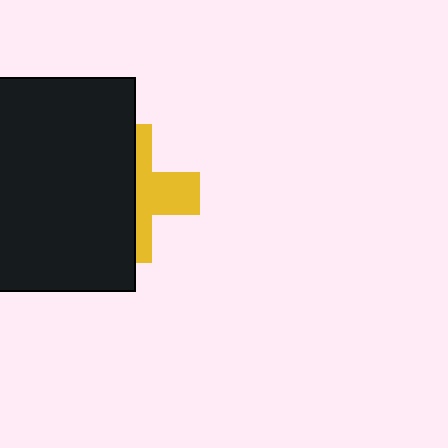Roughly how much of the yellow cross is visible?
A small part of it is visible (roughly 43%).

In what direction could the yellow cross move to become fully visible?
The yellow cross could move right. That would shift it out from behind the black rectangle entirely.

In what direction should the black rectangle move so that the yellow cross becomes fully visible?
The black rectangle should move left. That is the shortest direction to clear the overlap and leave the yellow cross fully visible.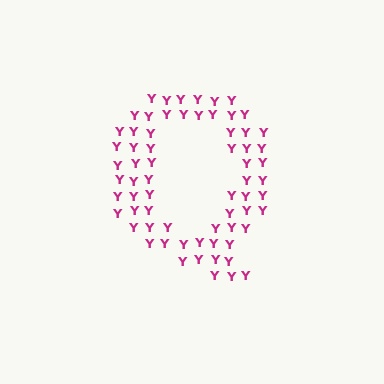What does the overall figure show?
The overall figure shows the letter Q.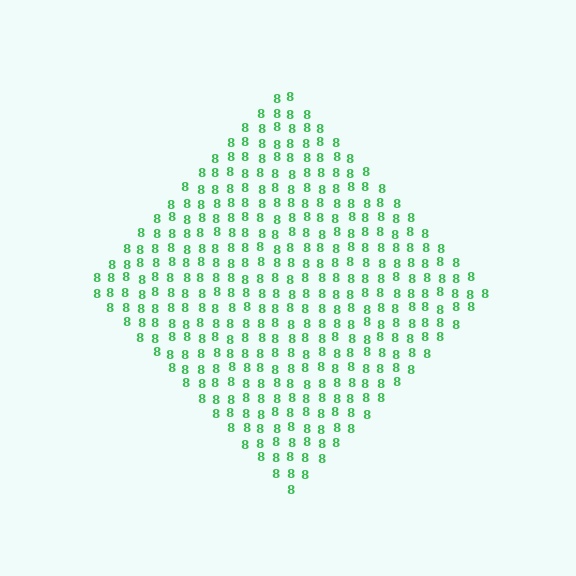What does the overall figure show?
The overall figure shows a diamond.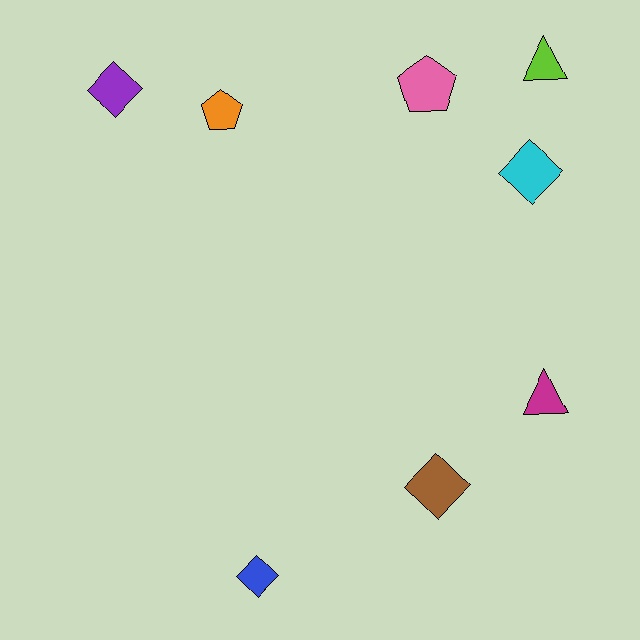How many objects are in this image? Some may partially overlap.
There are 8 objects.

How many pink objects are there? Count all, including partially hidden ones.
There is 1 pink object.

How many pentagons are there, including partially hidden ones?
There are 2 pentagons.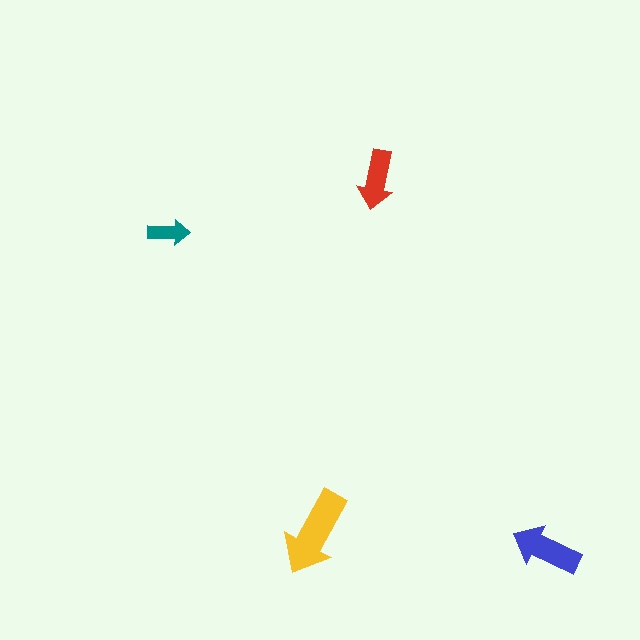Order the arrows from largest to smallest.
the yellow one, the blue one, the red one, the teal one.